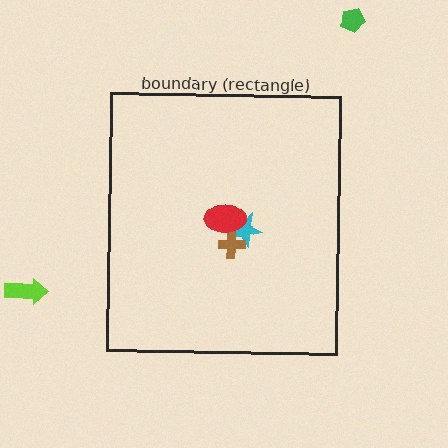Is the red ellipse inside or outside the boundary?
Inside.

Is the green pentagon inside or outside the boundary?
Outside.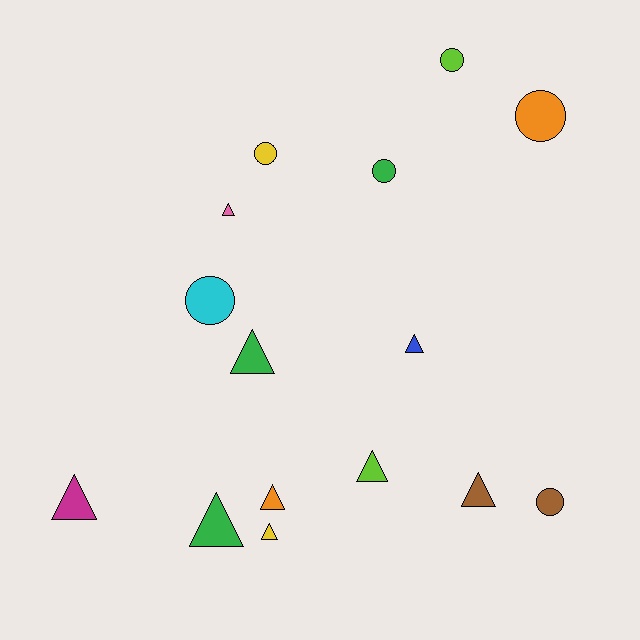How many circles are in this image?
There are 6 circles.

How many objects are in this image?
There are 15 objects.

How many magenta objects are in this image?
There is 1 magenta object.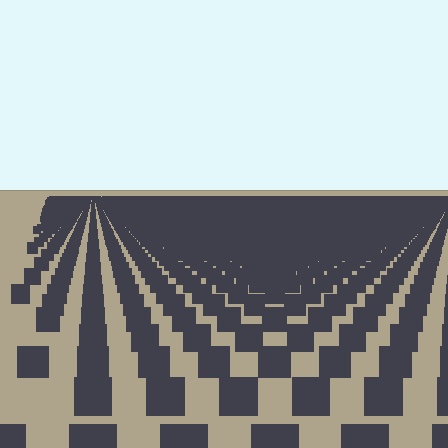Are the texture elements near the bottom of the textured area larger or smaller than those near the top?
Larger. Near the bottom, elements are closer to the viewer and appear at a bigger on-screen size.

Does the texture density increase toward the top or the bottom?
Density increases toward the top.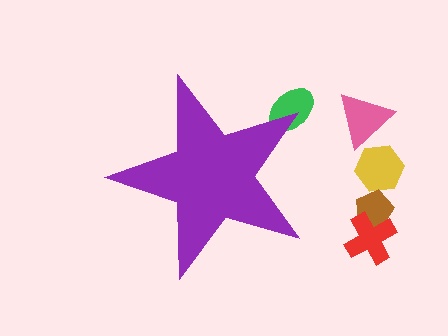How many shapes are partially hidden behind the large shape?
1 shape is partially hidden.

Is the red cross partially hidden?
No, the red cross is fully visible.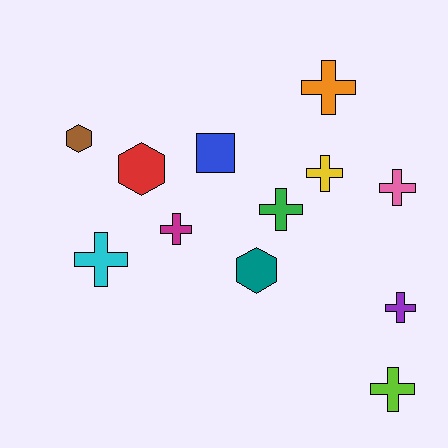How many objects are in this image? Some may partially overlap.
There are 12 objects.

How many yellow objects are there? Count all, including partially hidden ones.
There is 1 yellow object.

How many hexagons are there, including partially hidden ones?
There are 3 hexagons.